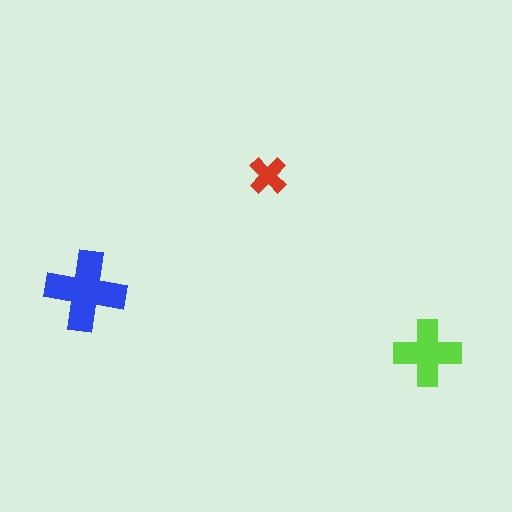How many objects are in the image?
There are 3 objects in the image.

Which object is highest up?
The red cross is topmost.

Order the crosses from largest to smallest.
the blue one, the lime one, the red one.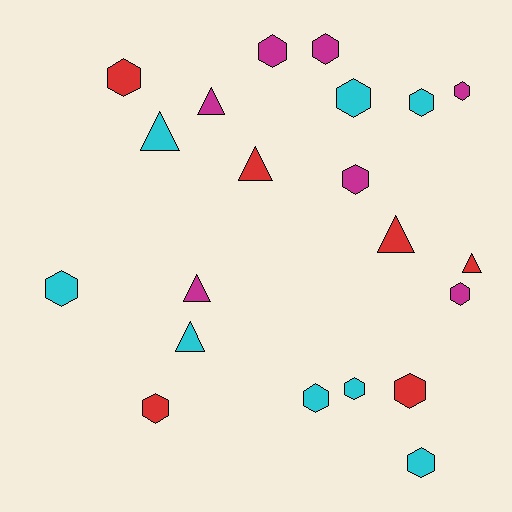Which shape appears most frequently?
Hexagon, with 14 objects.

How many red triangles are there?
There are 3 red triangles.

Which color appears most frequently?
Cyan, with 8 objects.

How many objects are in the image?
There are 21 objects.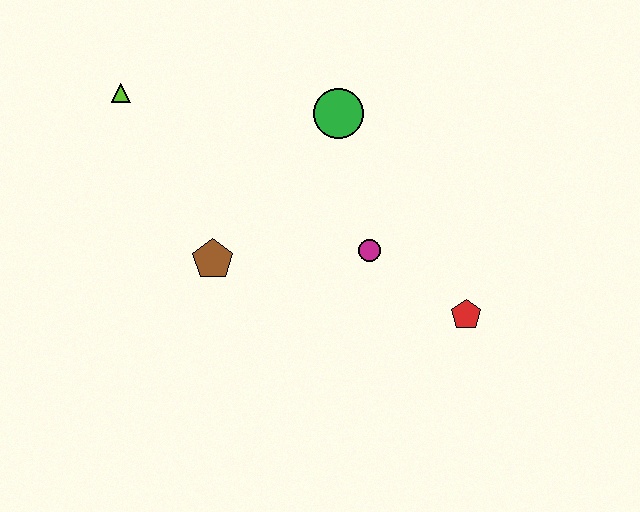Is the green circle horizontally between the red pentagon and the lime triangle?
Yes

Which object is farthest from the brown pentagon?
The red pentagon is farthest from the brown pentagon.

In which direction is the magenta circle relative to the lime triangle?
The magenta circle is to the right of the lime triangle.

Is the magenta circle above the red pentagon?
Yes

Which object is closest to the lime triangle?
The brown pentagon is closest to the lime triangle.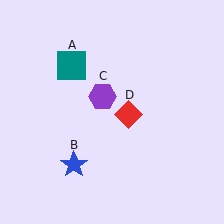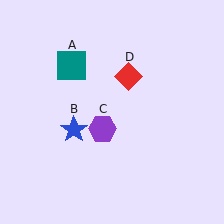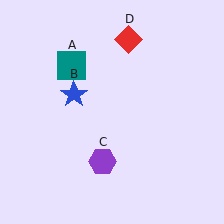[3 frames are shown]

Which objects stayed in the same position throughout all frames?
Teal square (object A) remained stationary.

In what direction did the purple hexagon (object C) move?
The purple hexagon (object C) moved down.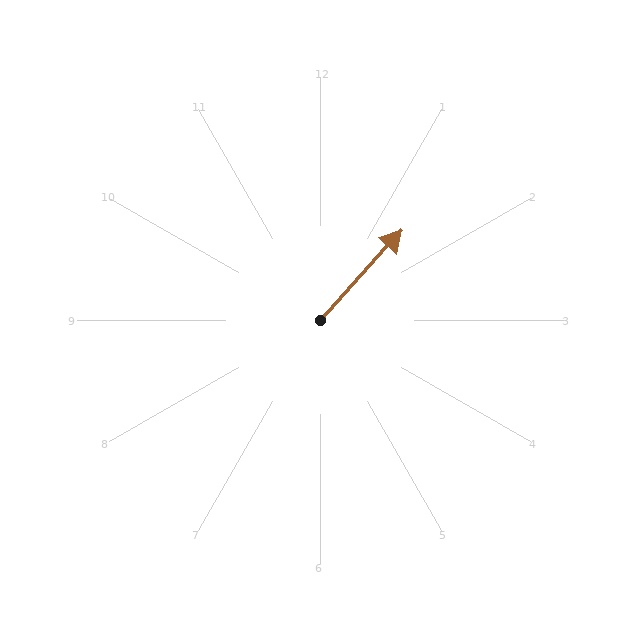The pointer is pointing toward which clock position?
Roughly 1 o'clock.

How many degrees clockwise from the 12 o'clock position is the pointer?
Approximately 42 degrees.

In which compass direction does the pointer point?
Northeast.